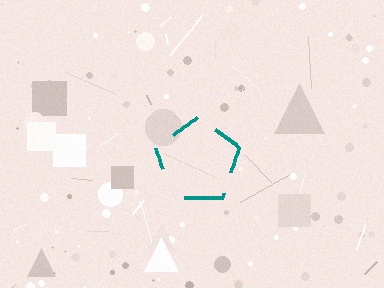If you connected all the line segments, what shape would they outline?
They would outline a pentagon.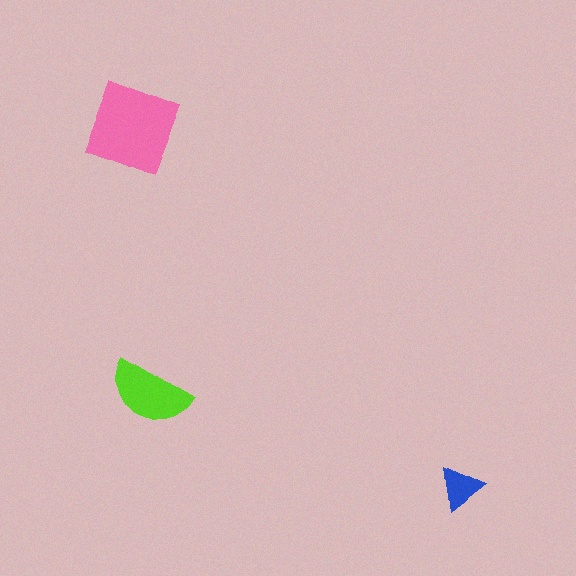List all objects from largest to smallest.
The pink square, the lime semicircle, the blue triangle.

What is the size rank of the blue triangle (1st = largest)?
3rd.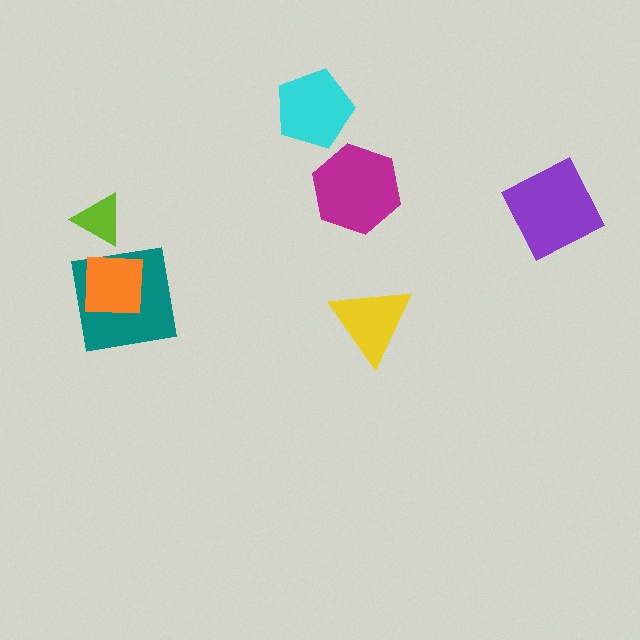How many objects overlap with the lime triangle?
0 objects overlap with the lime triangle.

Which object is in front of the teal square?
The orange square is in front of the teal square.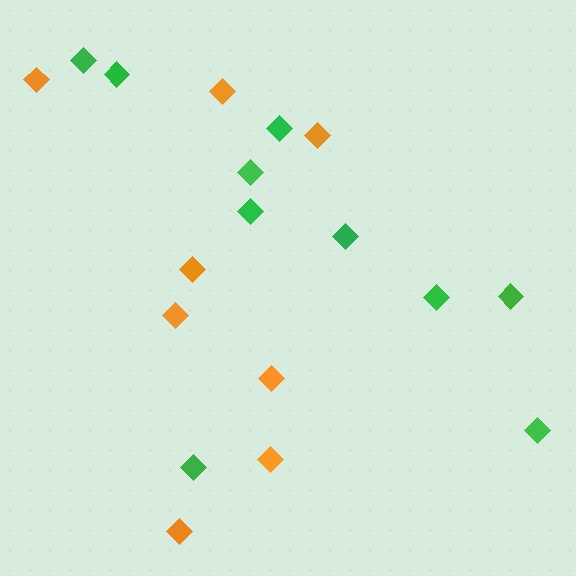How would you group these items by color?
There are 2 groups: one group of orange diamonds (8) and one group of green diamonds (10).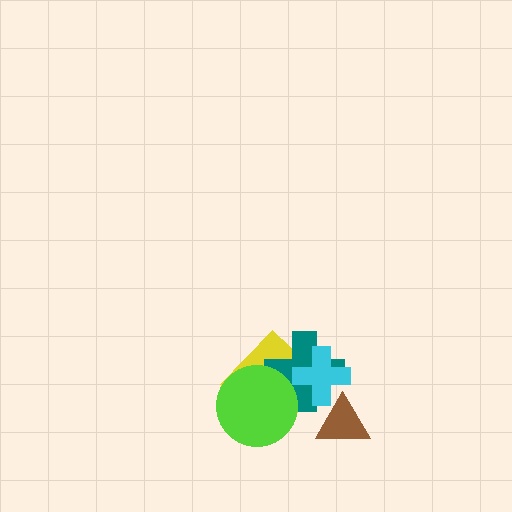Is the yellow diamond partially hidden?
Yes, it is partially covered by another shape.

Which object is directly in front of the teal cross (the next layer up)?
The lime circle is directly in front of the teal cross.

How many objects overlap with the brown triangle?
2 objects overlap with the brown triangle.